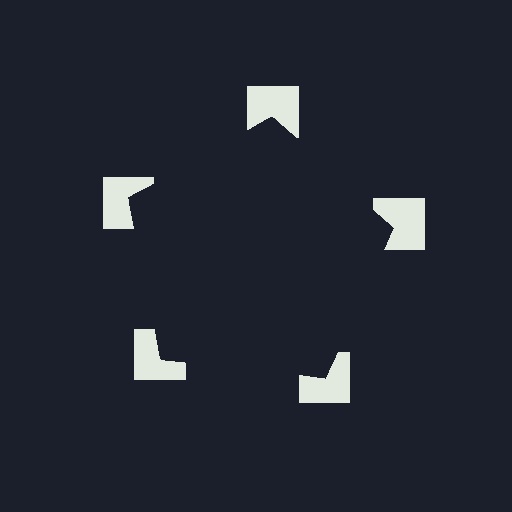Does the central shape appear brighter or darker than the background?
It typically appears slightly darker than the background, even though no actual brightness change is drawn.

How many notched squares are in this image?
There are 5 — one at each vertex of the illusory pentagon.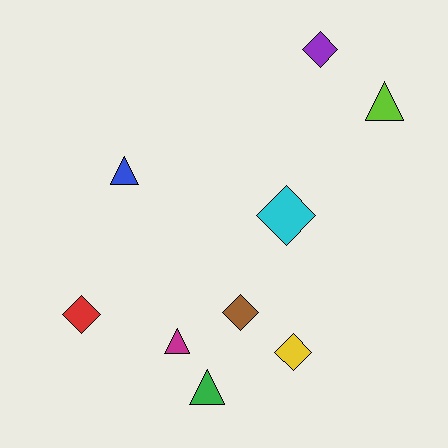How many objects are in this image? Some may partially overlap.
There are 9 objects.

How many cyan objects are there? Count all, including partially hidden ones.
There is 1 cyan object.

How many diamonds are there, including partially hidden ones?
There are 5 diamonds.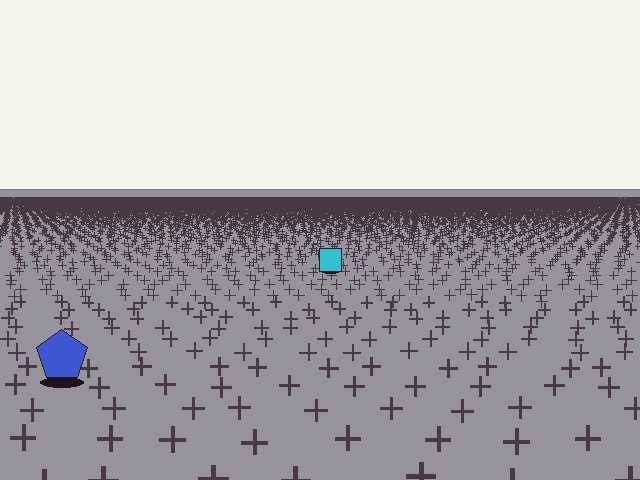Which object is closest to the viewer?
The blue pentagon is closest. The texture marks near it are larger and more spread out.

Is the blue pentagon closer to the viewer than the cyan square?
Yes. The blue pentagon is closer — you can tell from the texture gradient: the ground texture is coarser near it.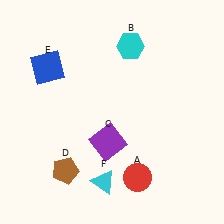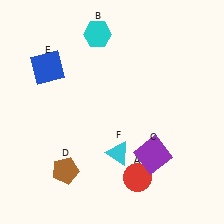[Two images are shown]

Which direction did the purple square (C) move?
The purple square (C) moved right.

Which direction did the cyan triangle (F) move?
The cyan triangle (F) moved up.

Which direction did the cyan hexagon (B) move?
The cyan hexagon (B) moved left.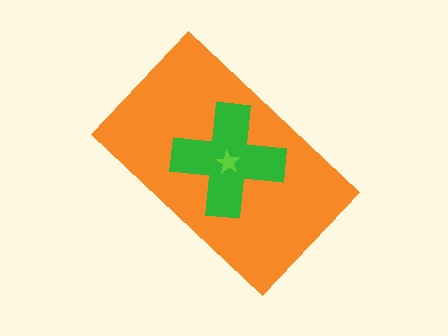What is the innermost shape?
The lime star.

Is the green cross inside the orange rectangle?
Yes.